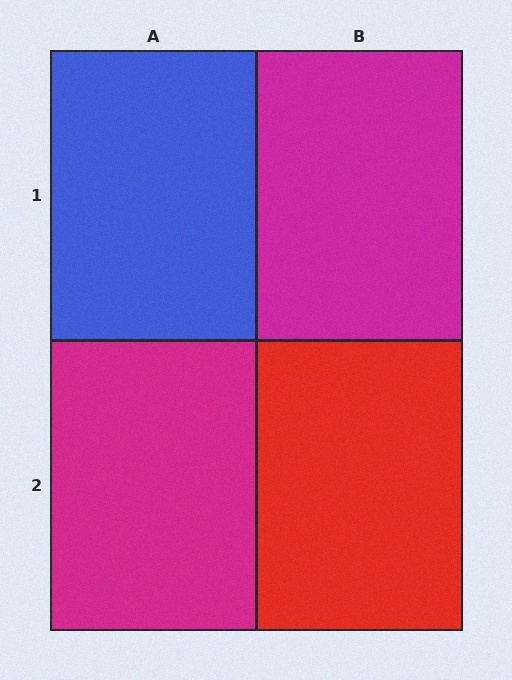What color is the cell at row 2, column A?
Magenta.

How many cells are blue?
1 cell is blue.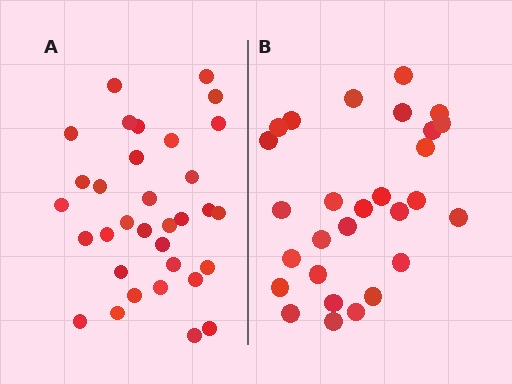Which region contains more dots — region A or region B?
Region A (the left region) has more dots.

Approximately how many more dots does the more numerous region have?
Region A has about 5 more dots than region B.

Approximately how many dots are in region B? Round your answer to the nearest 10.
About 30 dots. (The exact count is 28, which rounds to 30.)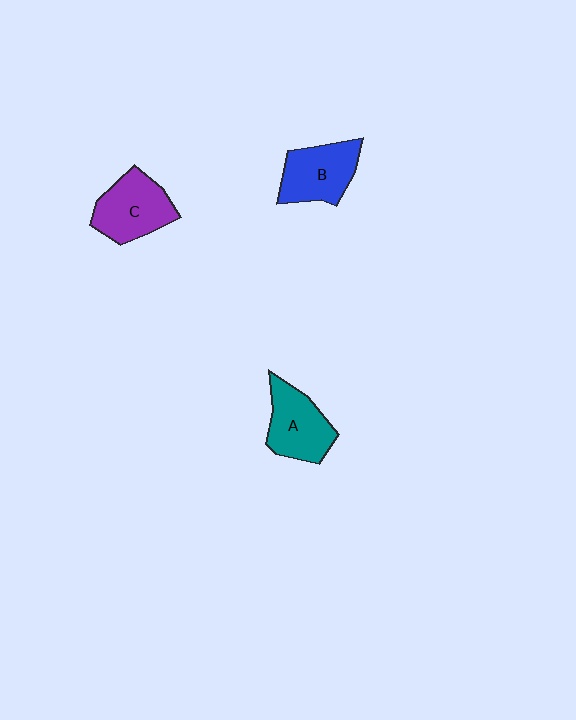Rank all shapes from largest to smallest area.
From largest to smallest: C (purple), B (blue), A (teal).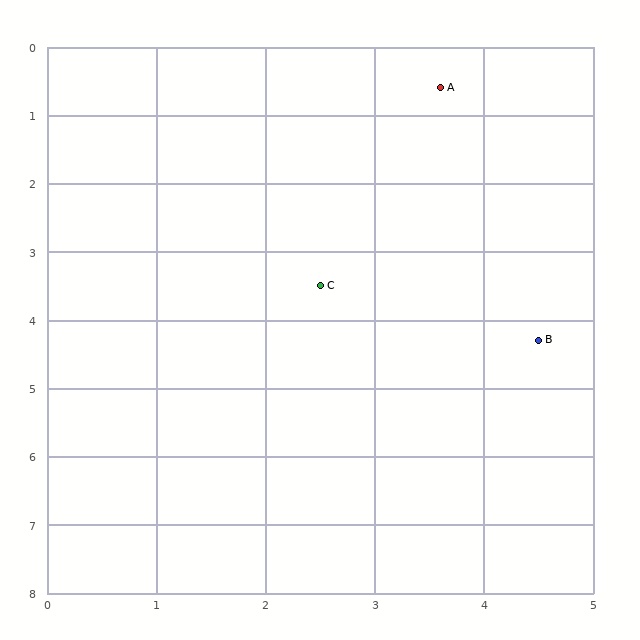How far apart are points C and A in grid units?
Points C and A are about 3.1 grid units apart.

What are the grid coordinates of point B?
Point B is at approximately (4.5, 4.3).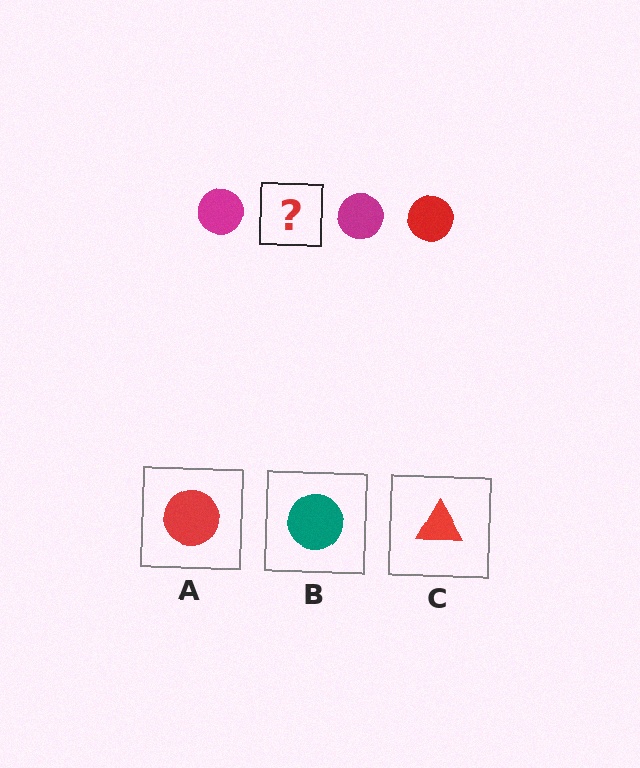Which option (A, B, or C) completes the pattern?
A.